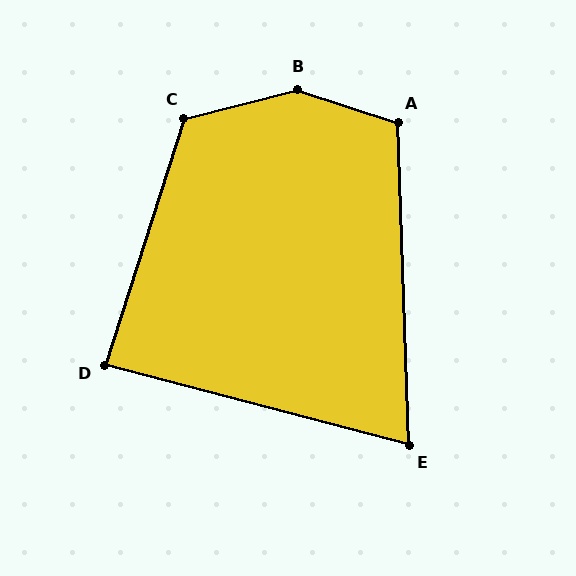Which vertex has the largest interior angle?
B, at approximately 147 degrees.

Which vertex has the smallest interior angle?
E, at approximately 73 degrees.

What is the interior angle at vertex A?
Approximately 110 degrees (obtuse).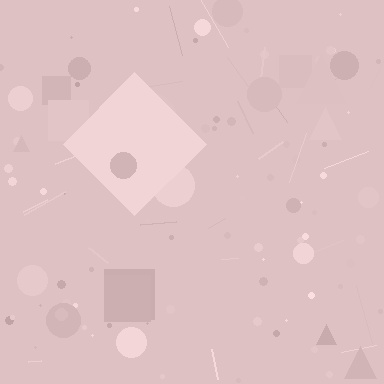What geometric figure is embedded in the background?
A diamond is embedded in the background.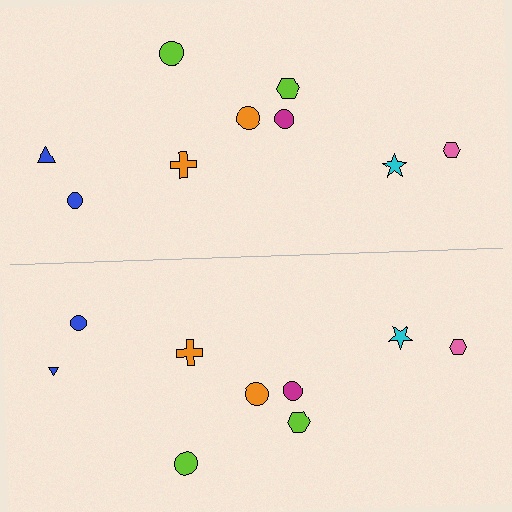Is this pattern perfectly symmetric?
No, the pattern is not perfectly symmetric. The blue triangle on the bottom side has a different size than its mirror counterpart.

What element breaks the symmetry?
The blue triangle on the bottom side has a different size than its mirror counterpart.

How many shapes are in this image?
There are 18 shapes in this image.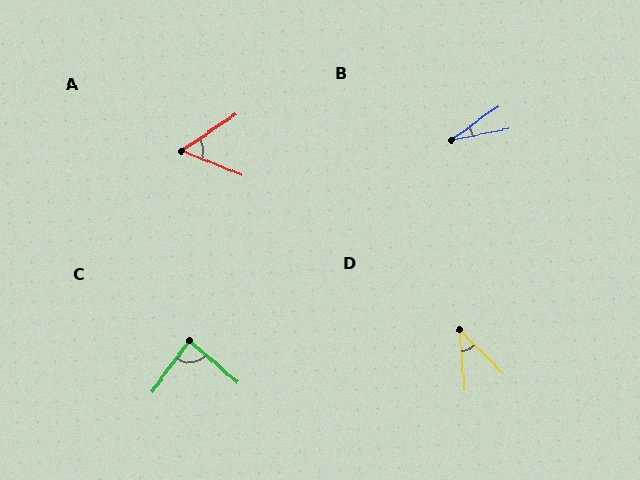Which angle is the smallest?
B, at approximately 25 degrees.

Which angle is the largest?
C, at approximately 85 degrees.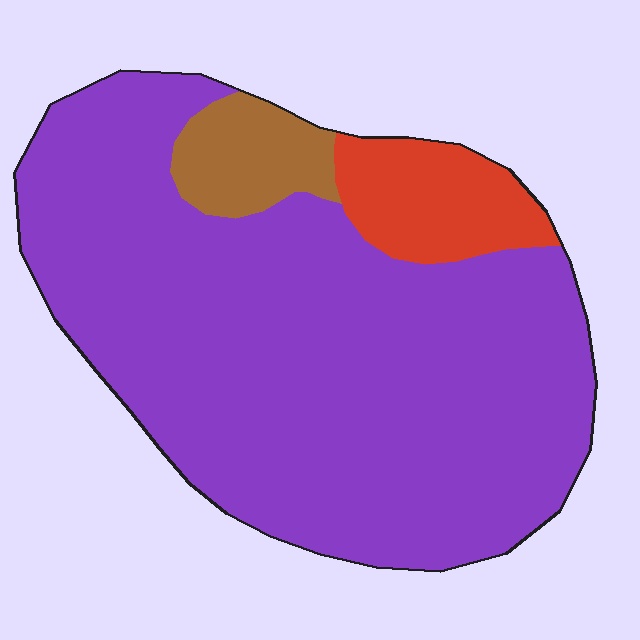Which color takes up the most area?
Purple, at roughly 80%.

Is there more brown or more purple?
Purple.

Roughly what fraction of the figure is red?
Red takes up about one tenth (1/10) of the figure.